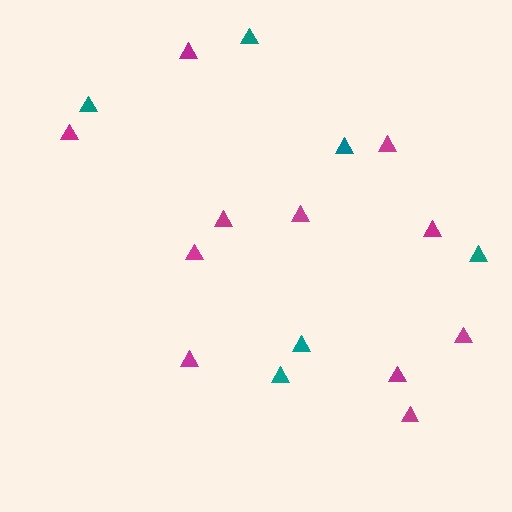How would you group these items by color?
There are 2 groups: one group of teal triangles (6) and one group of magenta triangles (11).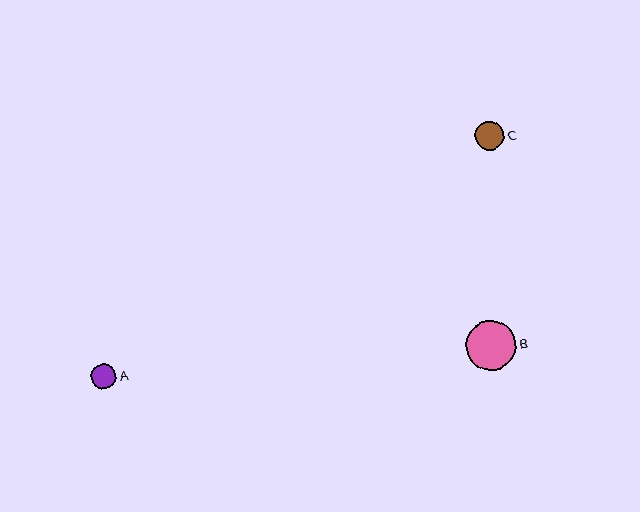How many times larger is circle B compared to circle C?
Circle B is approximately 1.7 times the size of circle C.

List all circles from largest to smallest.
From largest to smallest: B, C, A.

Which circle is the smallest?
Circle A is the smallest with a size of approximately 25 pixels.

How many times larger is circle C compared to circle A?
Circle C is approximately 1.1 times the size of circle A.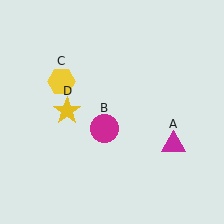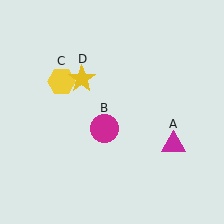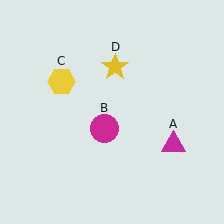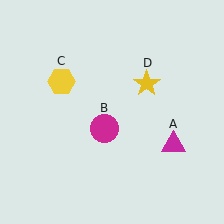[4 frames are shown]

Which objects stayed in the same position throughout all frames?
Magenta triangle (object A) and magenta circle (object B) and yellow hexagon (object C) remained stationary.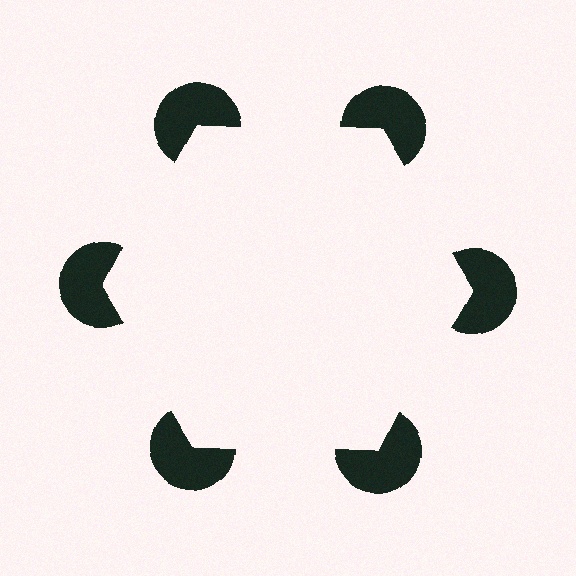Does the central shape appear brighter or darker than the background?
It typically appears slightly brighter than the background, even though no actual brightness change is drawn.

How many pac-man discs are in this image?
There are 6 — one at each vertex of the illusory hexagon.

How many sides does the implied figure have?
6 sides.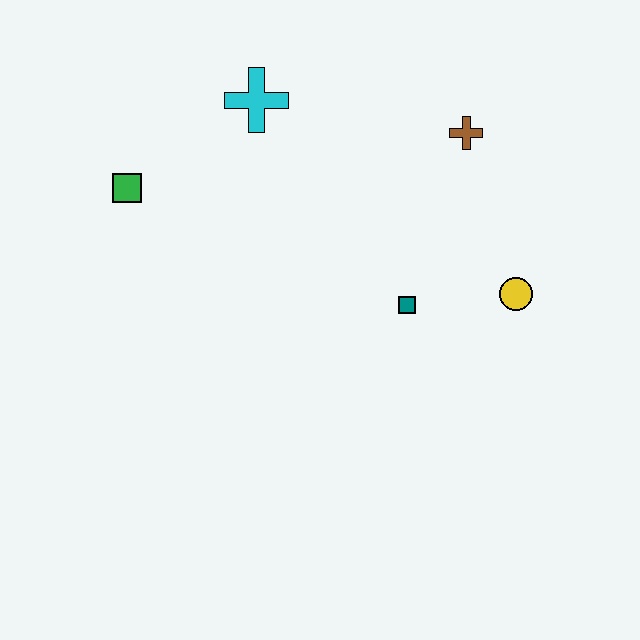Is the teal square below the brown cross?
Yes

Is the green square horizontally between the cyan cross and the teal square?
No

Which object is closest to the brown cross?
The yellow circle is closest to the brown cross.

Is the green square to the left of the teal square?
Yes